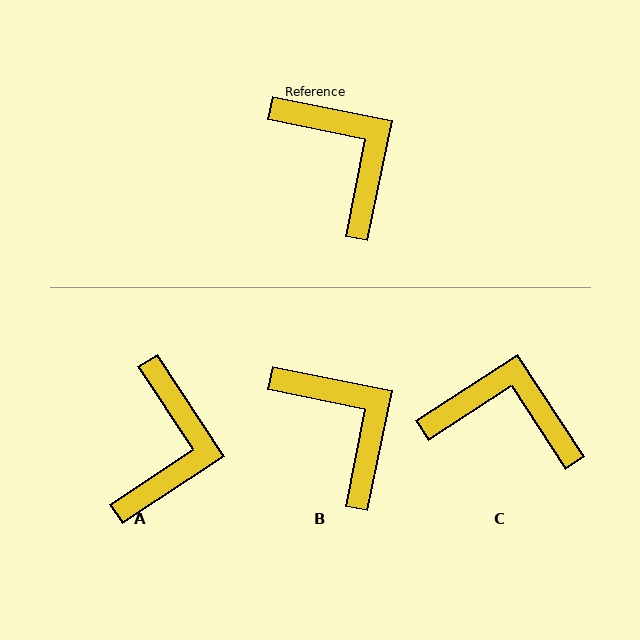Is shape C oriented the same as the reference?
No, it is off by about 45 degrees.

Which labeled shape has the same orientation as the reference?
B.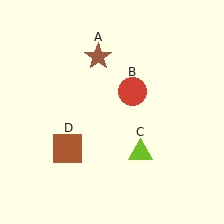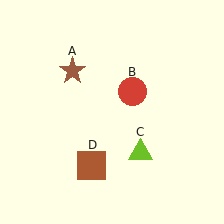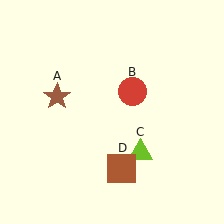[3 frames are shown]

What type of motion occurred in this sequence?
The brown star (object A), brown square (object D) rotated counterclockwise around the center of the scene.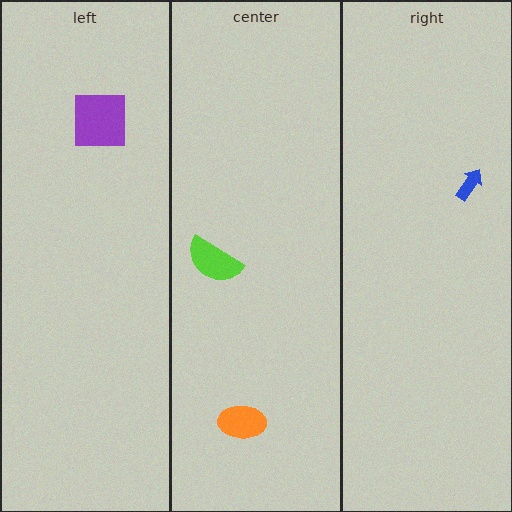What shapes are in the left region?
The purple square.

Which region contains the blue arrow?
The right region.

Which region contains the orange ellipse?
The center region.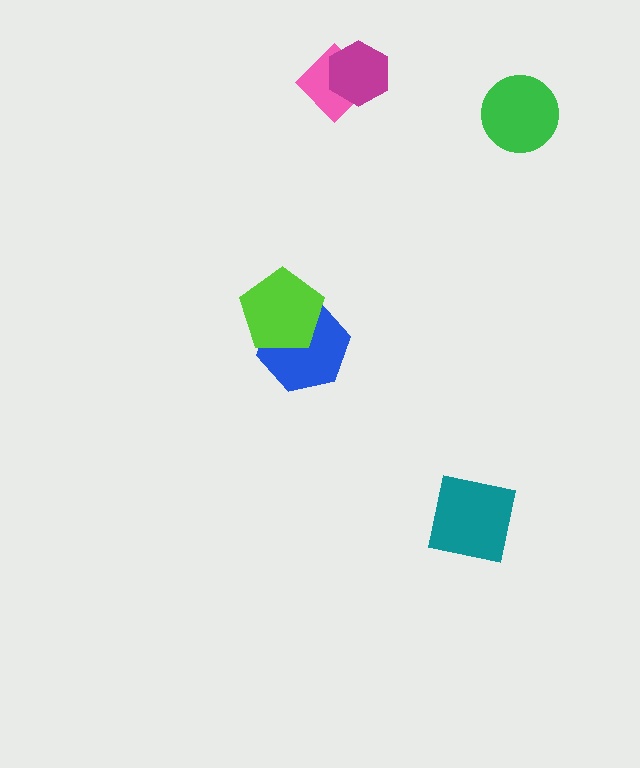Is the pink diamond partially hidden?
Yes, it is partially covered by another shape.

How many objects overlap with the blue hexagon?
1 object overlaps with the blue hexagon.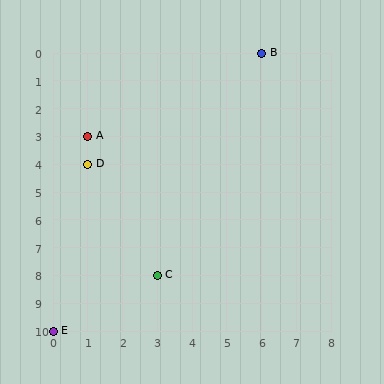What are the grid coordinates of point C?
Point C is at grid coordinates (3, 8).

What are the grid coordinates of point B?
Point B is at grid coordinates (6, 0).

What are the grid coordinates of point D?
Point D is at grid coordinates (1, 4).